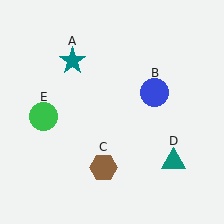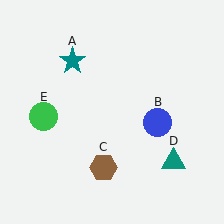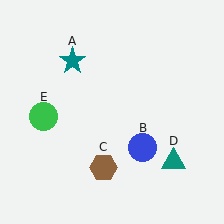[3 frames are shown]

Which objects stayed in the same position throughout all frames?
Teal star (object A) and brown hexagon (object C) and teal triangle (object D) and green circle (object E) remained stationary.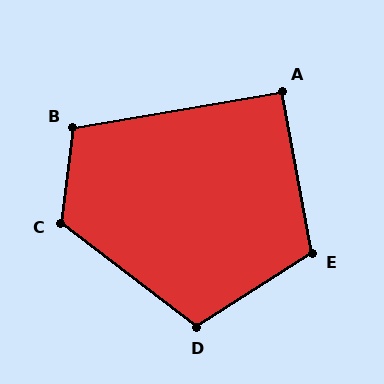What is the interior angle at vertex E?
Approximately 112 degrees (obtuse).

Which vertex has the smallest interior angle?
A, at approximately 91 degrees.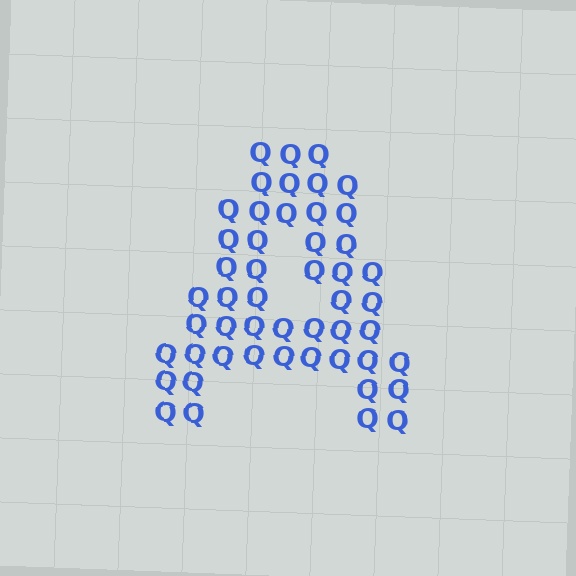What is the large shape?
The large shape is the letter A.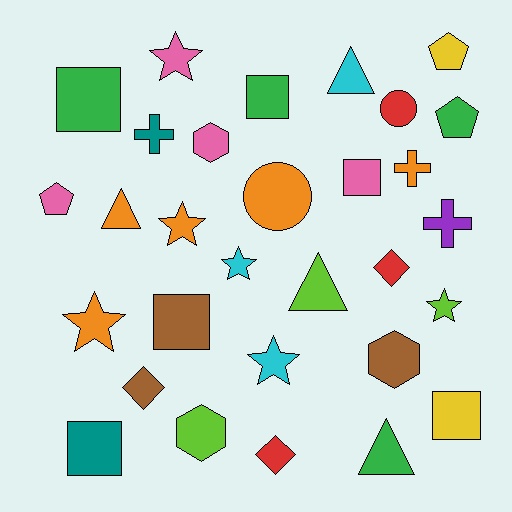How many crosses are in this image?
There are 3 crosses.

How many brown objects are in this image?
There are 3 brown objects.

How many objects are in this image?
There are 30 objects.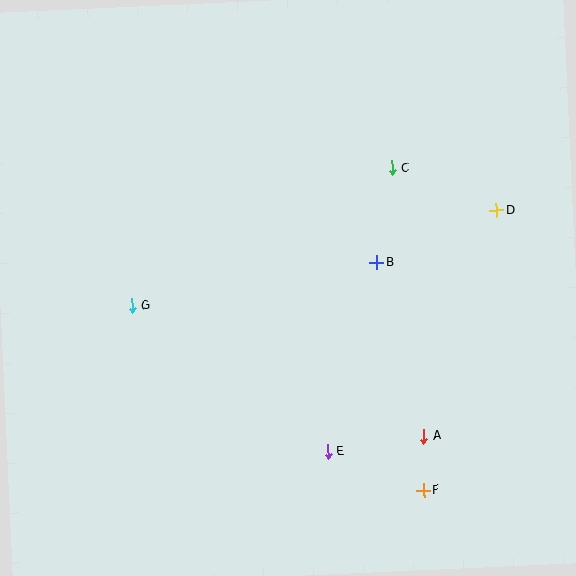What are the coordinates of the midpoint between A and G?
The midpoint between A and G is at (278, 371).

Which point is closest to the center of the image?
Point B at (377, 263) is closest to the center.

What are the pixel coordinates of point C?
Point C is at (392, 168).